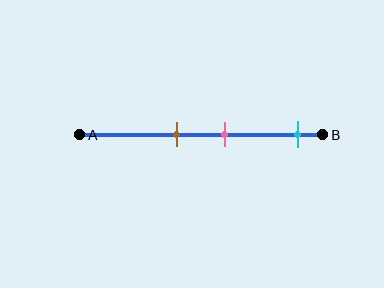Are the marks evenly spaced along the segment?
No, the marks are not evenly spaced.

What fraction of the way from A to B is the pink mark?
The pink mark is approximately 60% (0.6) of the way from A to B.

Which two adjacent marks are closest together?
The brown and pink marks are the closest adjacent pair.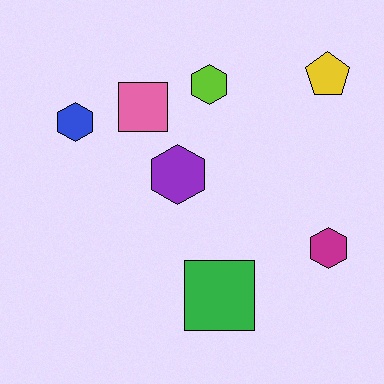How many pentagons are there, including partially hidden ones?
There is 1 pentagon.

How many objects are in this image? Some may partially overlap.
There are 7 objects.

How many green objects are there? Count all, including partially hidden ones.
There is 1 green object.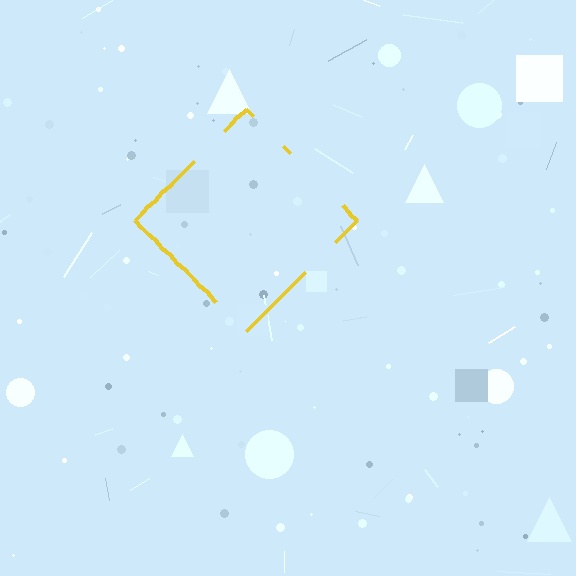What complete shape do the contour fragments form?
The contour fragments form a diamond.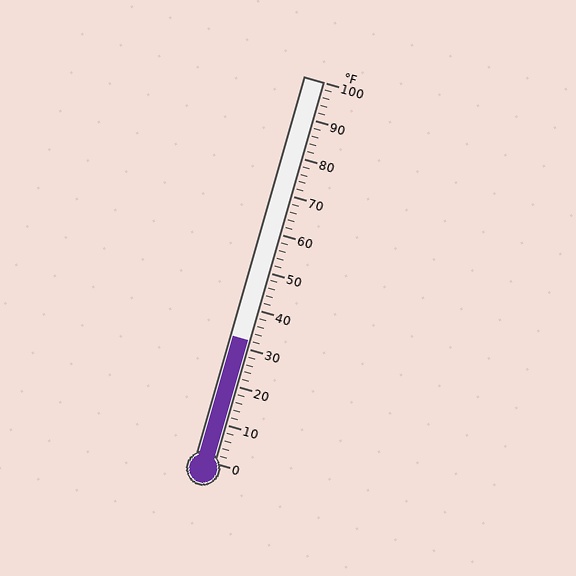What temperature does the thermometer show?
The thermometer shows approximately 32°F.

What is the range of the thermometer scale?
The thermometer scale ranges from 0°F to 100°F.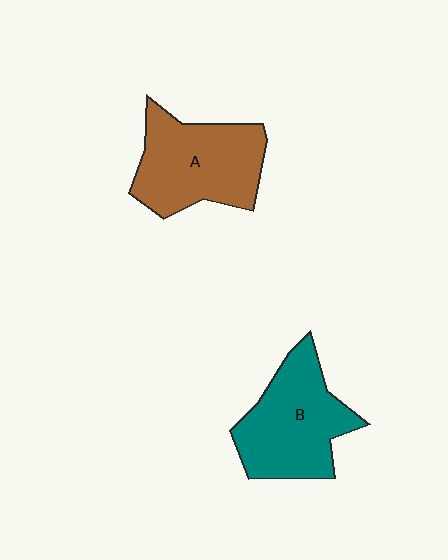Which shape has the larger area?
Shape A (brown).